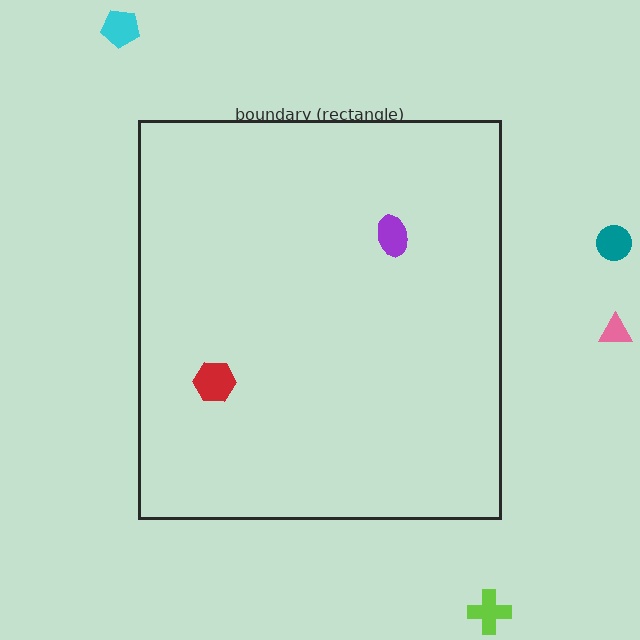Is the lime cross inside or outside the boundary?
Outside.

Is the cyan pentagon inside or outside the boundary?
Outside.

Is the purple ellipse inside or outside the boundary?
Inside.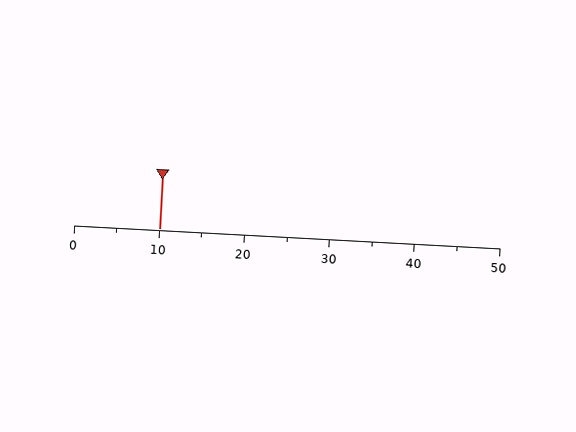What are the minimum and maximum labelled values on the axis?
The axis runs from 0 to 50.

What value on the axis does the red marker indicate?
The marker indicates approximately 10.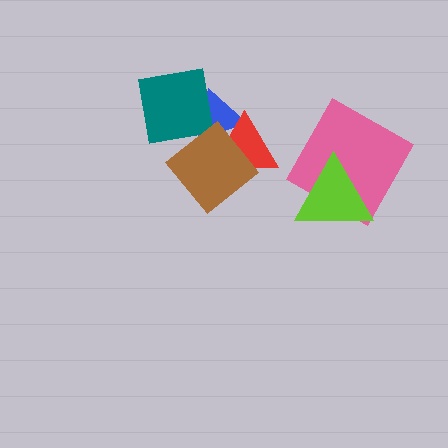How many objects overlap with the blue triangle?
3 objects overlap with the blue triangle.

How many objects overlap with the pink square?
1 object overlaps with the pink square.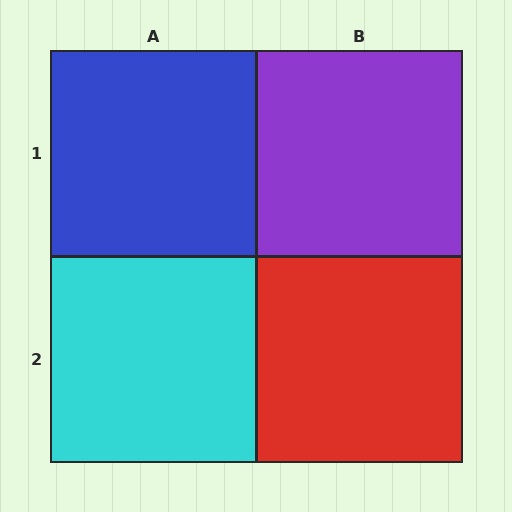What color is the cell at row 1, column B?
Purple.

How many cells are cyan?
1 cell is cyan.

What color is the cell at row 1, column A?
Blue.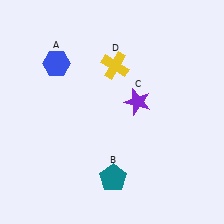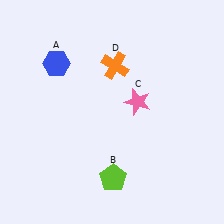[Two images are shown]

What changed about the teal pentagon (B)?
In Image 1, B is teal. In Image 2, it changed to lime.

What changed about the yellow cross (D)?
In Image 1, D is yellow. In Image 2, it changed to orange.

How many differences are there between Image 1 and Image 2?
There are 3 differences between the two images.